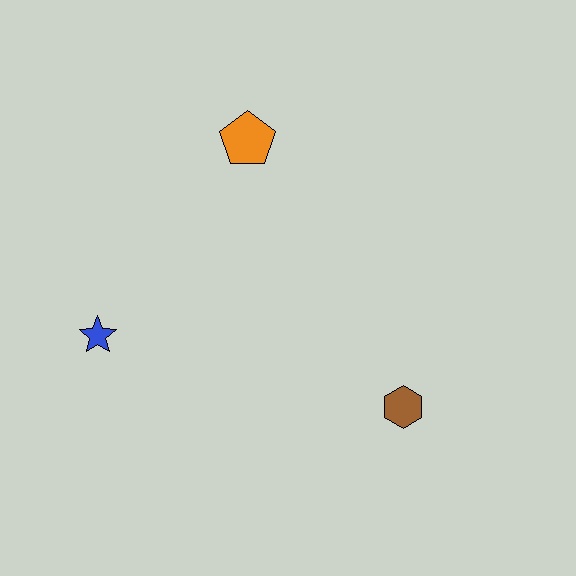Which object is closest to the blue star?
The orange pentagon is closest to the blue star.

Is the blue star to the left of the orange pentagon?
Yes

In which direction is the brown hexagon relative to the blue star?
The brown hexagon is to the right of the blue star.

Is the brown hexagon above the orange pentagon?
No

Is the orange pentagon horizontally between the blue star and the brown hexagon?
Yes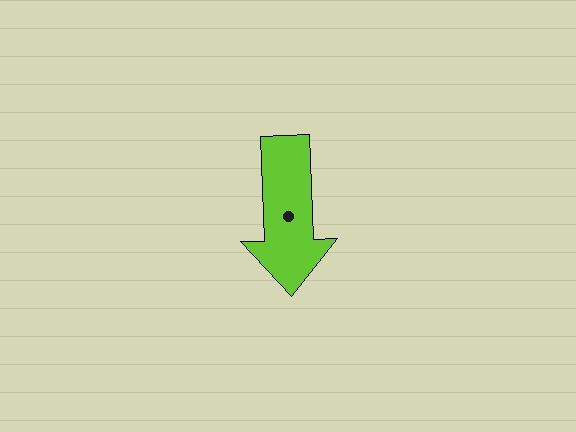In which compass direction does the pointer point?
South.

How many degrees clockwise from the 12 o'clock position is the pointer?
Approximately 178 degrees.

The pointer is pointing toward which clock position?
Roughly 6 o'clock.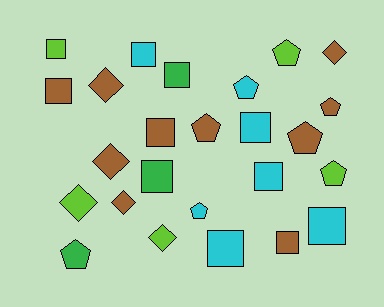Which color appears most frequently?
Brown, with 10 objects.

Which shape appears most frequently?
Square, with 11 objects.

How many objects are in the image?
There are 25 objects.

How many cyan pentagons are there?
There are 2 cyan pentagons.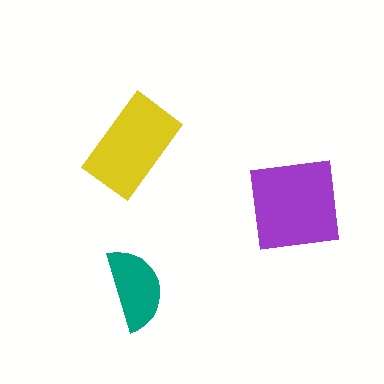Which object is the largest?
The purple square.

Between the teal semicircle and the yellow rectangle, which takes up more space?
The yellow rectangle.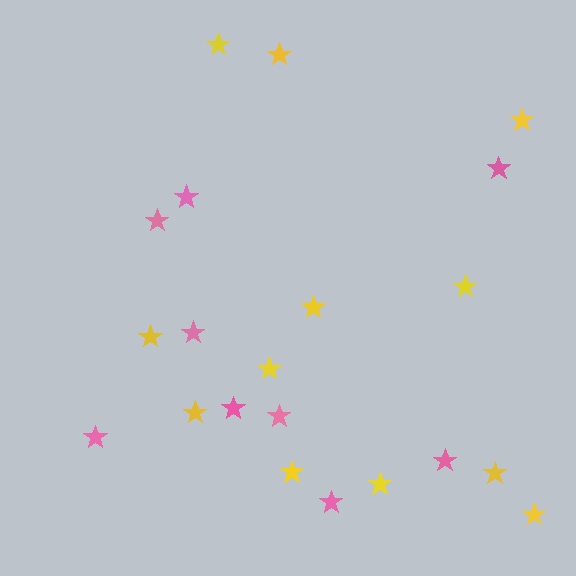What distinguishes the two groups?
There are 2 groups: one group of yellow stars (12) and one group of pink stars (9).